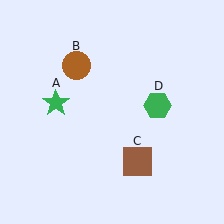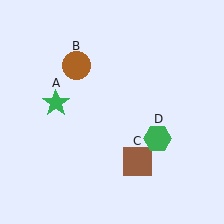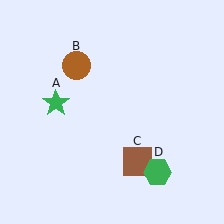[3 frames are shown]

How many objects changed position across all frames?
1 object changed position: green hexagon (object D).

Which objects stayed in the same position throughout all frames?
Green star (object A) and brown circle (object B) and brown square (object C) remained stationary.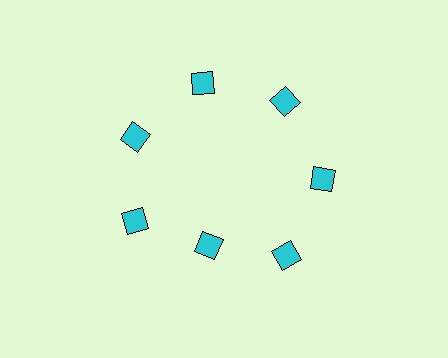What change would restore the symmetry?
The symmetry would be restored by moving it outward, back onto the ring so that all 7 diamonds sit at equal angles and equal distance from the center.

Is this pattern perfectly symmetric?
No. The 7 cyan diamonds are arranged in a ring, but one element near the 6 o'clock position is pulled inward toward the center, breaking the 7-fold rotational symmetry.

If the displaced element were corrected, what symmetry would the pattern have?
It would have 7-fold rotational symmetry — the pattern would map onto itself every 51 degrees.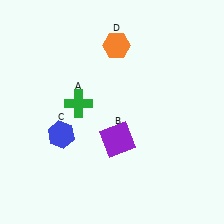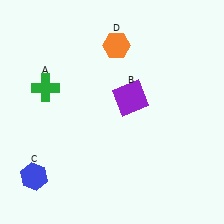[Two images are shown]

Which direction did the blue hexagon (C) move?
The blue hexagon (C) moved down.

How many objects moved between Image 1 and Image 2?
3 objects moved between the two images.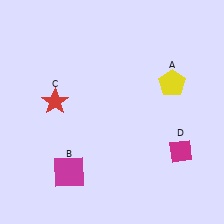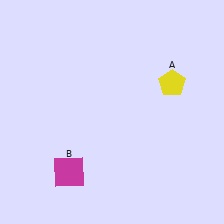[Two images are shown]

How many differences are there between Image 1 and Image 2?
There are 2 differences between the two images.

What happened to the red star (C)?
The red star (C) was removed in Image 2. It was in the top-left area of Image 1.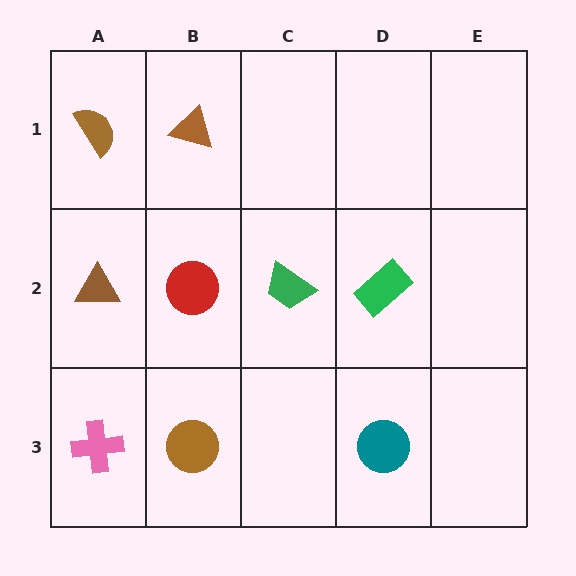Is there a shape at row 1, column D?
No, that cell is empty.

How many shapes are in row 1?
2 shapes.